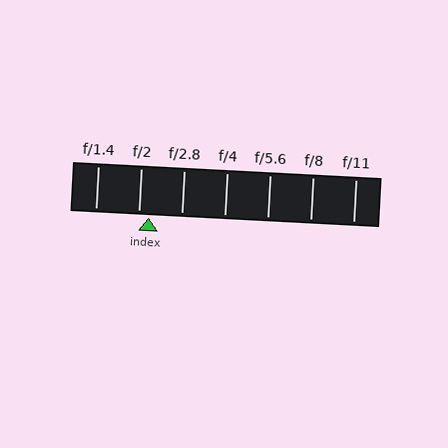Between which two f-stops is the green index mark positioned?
The index mark is between f/2 and f/2.8.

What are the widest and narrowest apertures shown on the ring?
The widest aperture shown is f/1.4 and the narrowest is f/11.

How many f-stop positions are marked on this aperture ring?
There are 7 f-stop positions marked.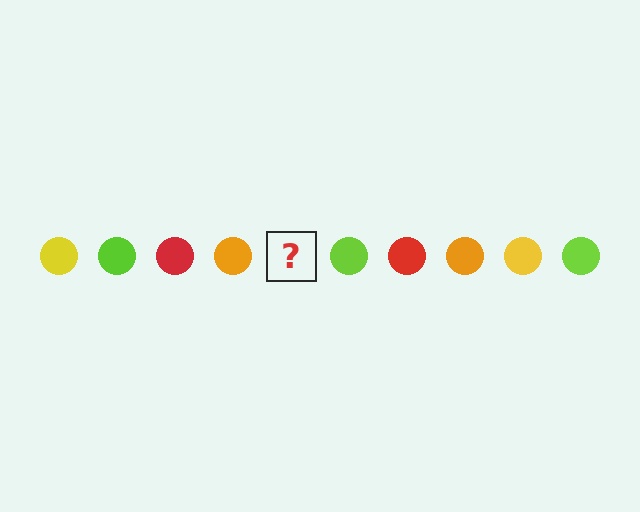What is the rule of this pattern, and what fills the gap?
The rule is that the pattern cycles through yellow, lime, red, orange circles. The gap should be filled with a yellow circle.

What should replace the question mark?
The question mark should be replaced with a yellow circle.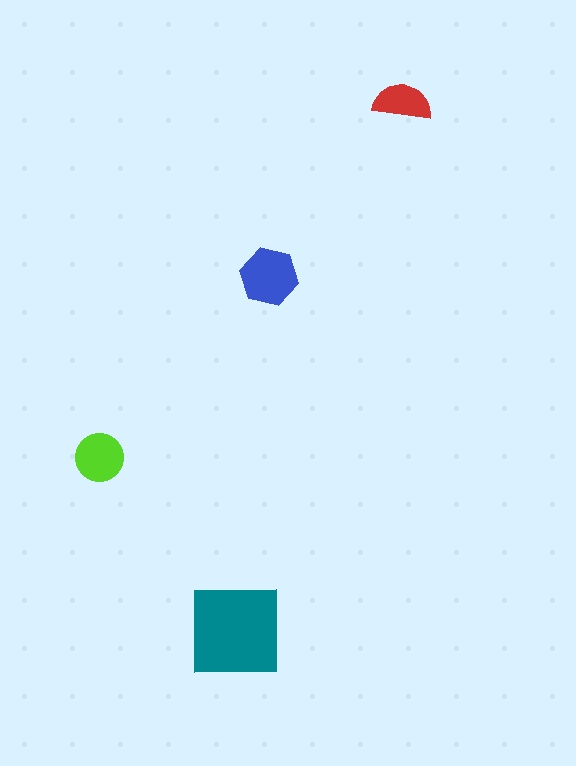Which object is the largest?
The teal square.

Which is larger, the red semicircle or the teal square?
The teal square.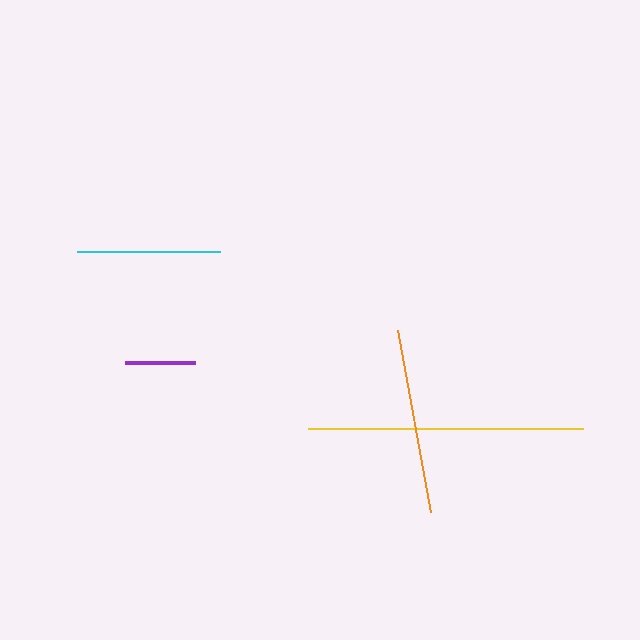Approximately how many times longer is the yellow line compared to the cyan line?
The yellow line is approximately 1.9 times the length of the cyan line.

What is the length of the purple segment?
The purple segment is approximately 70 pixels long.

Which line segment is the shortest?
The purple line is the shortest at approximately 70 pixels.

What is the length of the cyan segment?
The cyan segment is approximately 143 pixels long.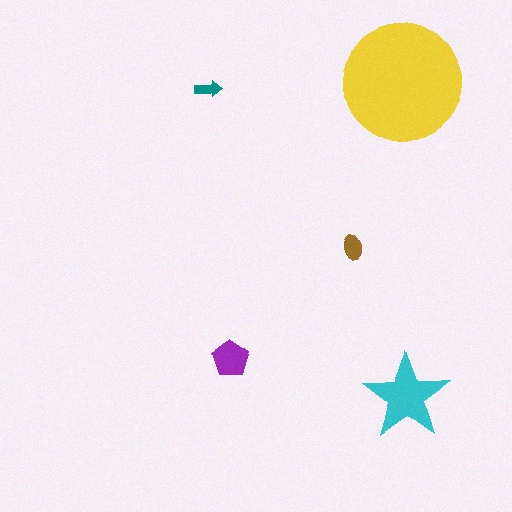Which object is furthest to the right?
The yellow circle is rightmost.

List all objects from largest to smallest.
The yellow circle, the cyan star, the purple pentagon, the brown ellipse, the teal arrow.